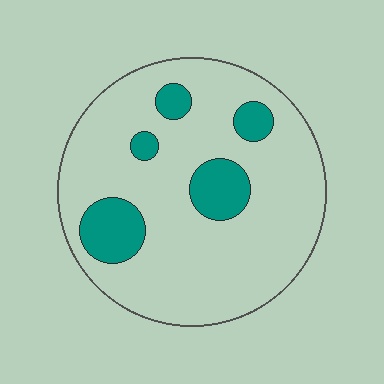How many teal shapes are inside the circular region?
5.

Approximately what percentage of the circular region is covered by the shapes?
Approximately 15%.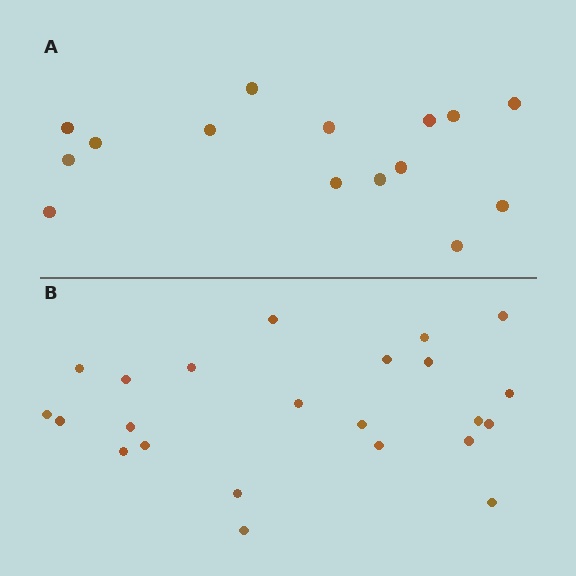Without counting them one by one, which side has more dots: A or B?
Region B (the bottom region) has more dots.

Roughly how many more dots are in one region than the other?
Region B has roughly 8 or so more dots than region A.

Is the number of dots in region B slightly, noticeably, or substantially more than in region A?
Region B has substantially more. The ratio is roughly 1.5 to 1.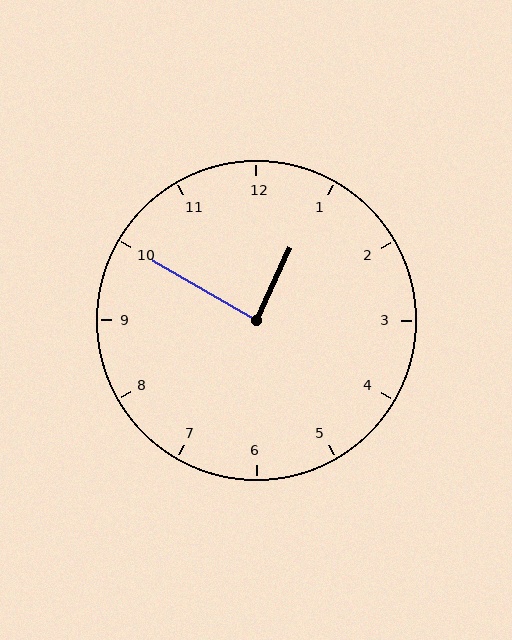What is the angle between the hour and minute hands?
Approximately 85 degrees.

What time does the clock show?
12:50.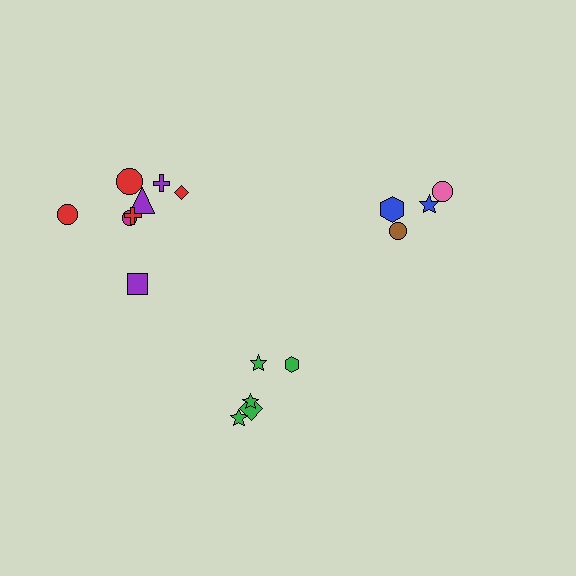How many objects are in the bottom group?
There are 5 objects.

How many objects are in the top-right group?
There are 4 objects.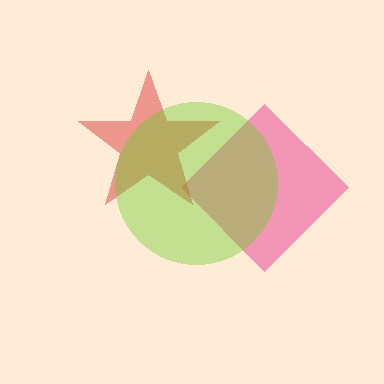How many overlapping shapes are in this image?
There are 3 overlapping shapes in the image.